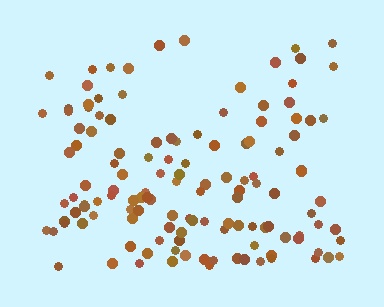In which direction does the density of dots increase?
From top to bottom, with the bottom side densest.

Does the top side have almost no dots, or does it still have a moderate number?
Still a moderate number, just noticeably fewer than the bottom.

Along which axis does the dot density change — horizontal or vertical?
Vertical.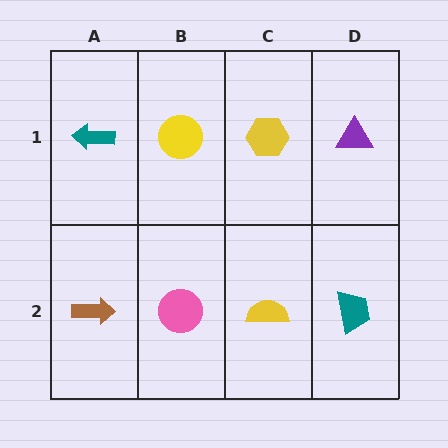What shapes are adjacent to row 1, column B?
A pink circle (row 2, column B), a teal arrow (row 1, column A), a yellow hexagon (row 1, column C).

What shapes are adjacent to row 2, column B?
A yellow circle (row 1, column B), a brown arrow (row 2, column A), a yellow semicircle (row 2, column C).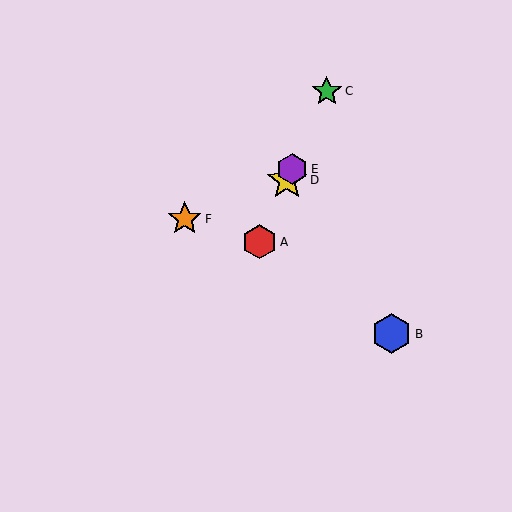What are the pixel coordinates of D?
Object D is at (287, 180).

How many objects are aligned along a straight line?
4 objects (A, C, D, E) are aligned along a straight line.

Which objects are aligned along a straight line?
Objects A, C, D, E are aligned along a straight line.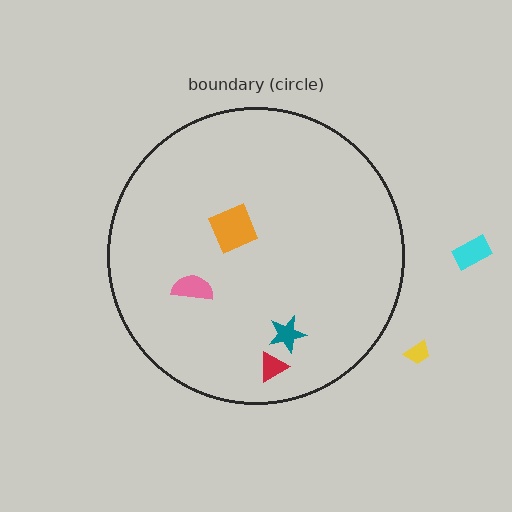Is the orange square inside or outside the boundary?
Inside.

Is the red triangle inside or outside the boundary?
Inside.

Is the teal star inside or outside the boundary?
Inside.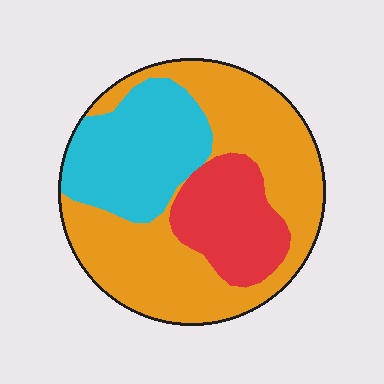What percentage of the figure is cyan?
Cyan covers 27% of the figure.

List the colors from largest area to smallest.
From largest to smallest: orange, cyan, red.